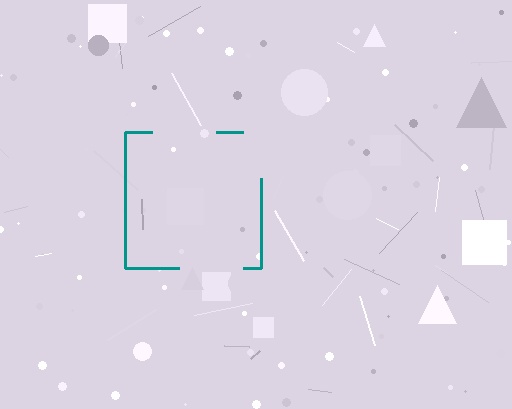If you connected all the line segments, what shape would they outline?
They would outline a square.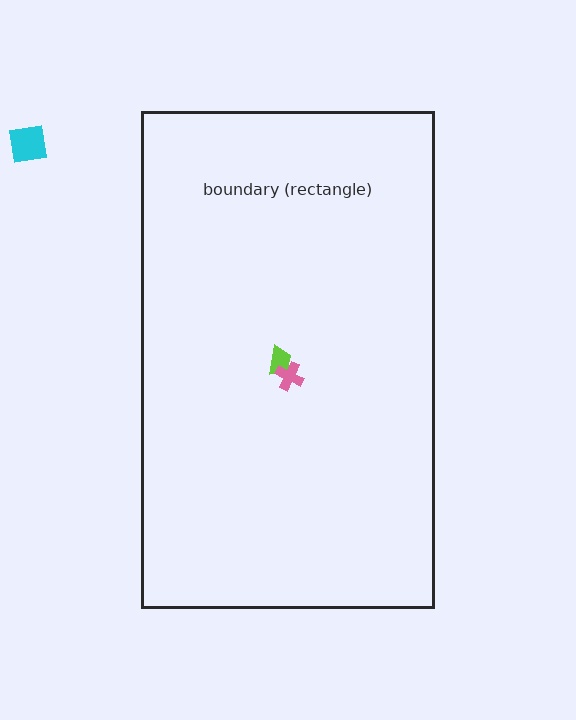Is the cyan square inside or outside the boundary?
Outside.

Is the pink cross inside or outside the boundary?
Inside.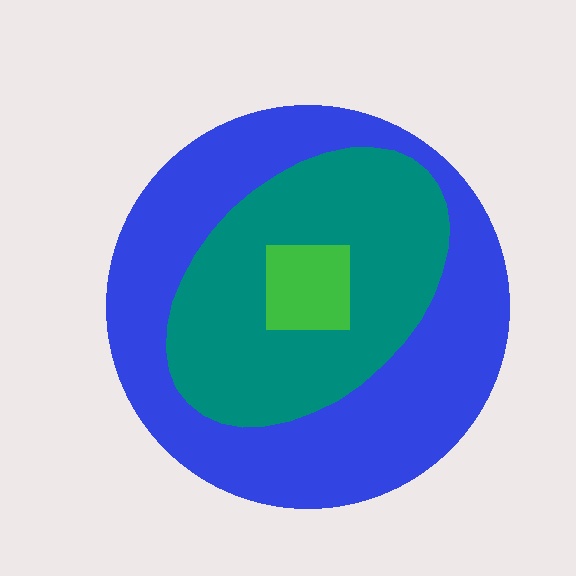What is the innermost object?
The green square.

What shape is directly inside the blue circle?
The teal ellipse.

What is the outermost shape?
The blue circle.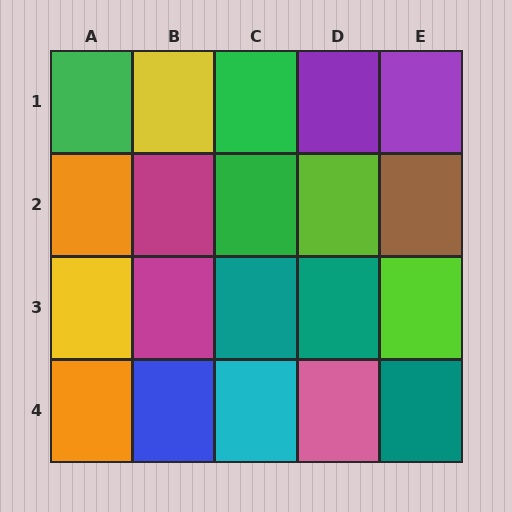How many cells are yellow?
2 cells are yellow.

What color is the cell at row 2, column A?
Orange.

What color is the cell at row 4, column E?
Teal.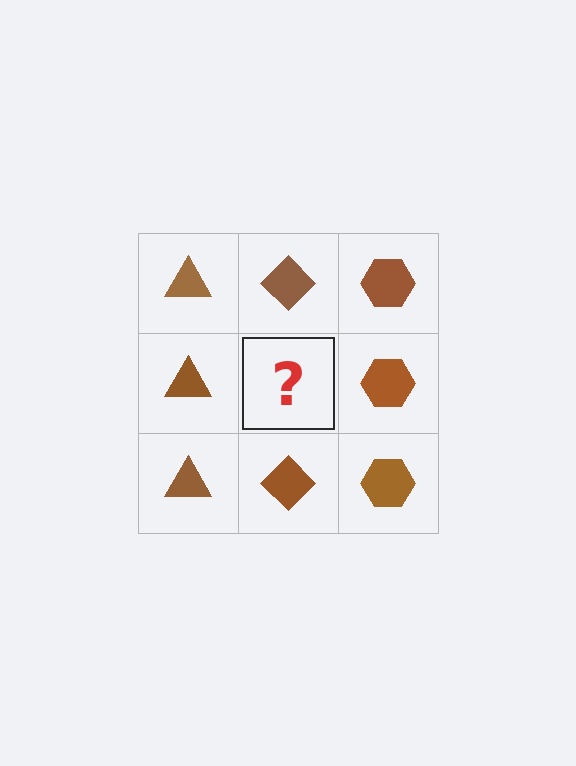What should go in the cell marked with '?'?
The missing cell should contain a brown diamond.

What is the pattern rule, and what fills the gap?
The rule is that each column has a consistent shape. The gap should be filled with a brown diamond.